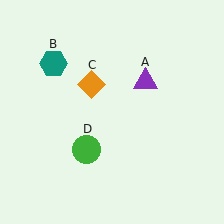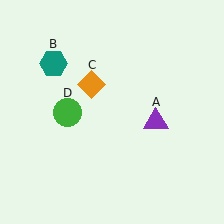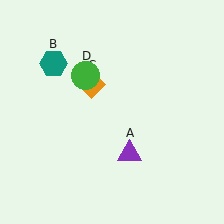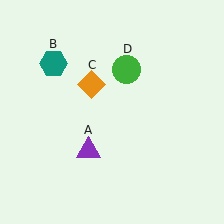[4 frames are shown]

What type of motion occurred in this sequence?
The purple triangle (object A), green circle (object D) rotated clockwise around the center of the scene.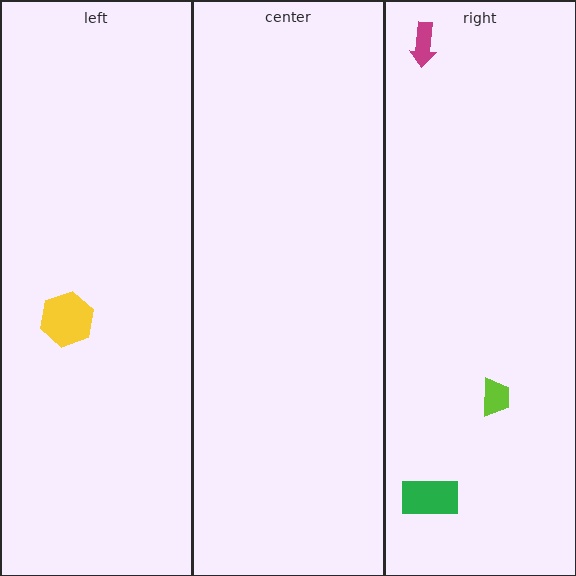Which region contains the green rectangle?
The right region.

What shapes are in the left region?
The yellow hexagon.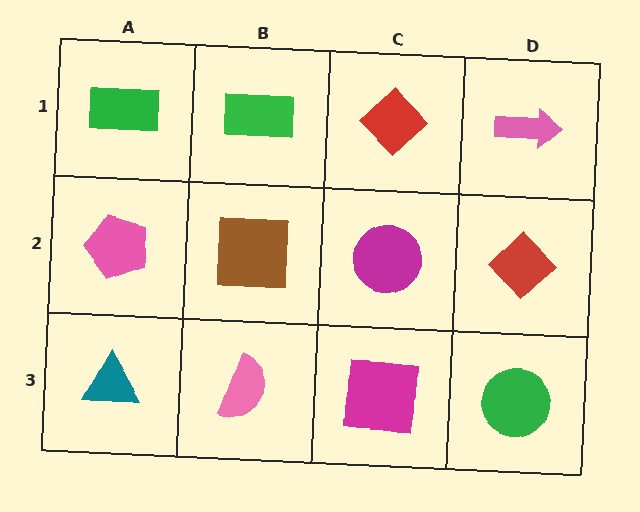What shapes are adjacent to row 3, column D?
A red diamond (row 2, column D), a magenta square (row 3, column C).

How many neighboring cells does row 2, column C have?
4.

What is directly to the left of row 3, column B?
A teal triangle.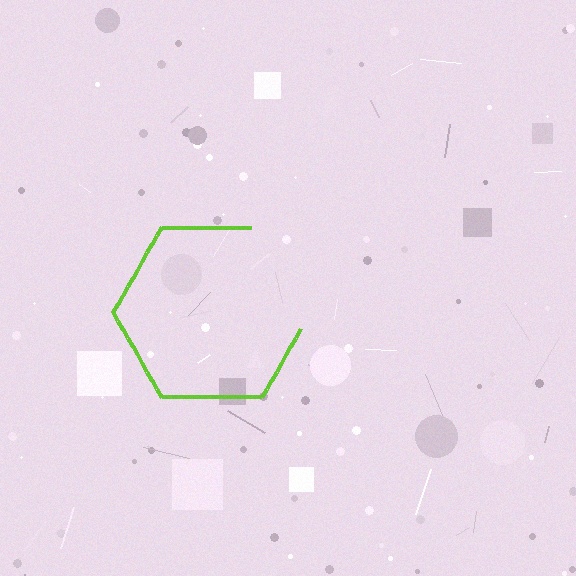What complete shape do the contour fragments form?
The contour fragments form a hexagon.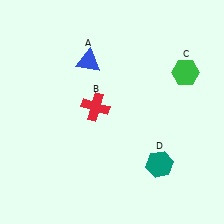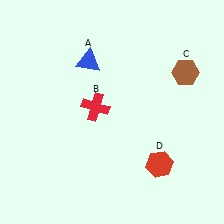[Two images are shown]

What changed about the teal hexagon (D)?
In Image 1, D is teal. In Image 2, it changed to red.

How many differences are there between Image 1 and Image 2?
There are 2 differences between the two images.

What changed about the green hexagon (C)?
In Image 1, C is green. In Image 2, it changed to brown.